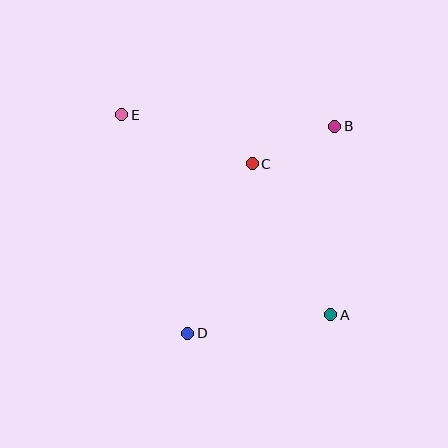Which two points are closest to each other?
Points B and C are closest to each other.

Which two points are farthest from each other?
Points A and E are farthest from each other.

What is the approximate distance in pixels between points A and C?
The distance between A and C is approximately 170 pixels.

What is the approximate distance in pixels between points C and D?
The distance between C and D is approximately 181 pixels.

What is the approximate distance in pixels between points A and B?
The distance between A and B is approximately 189 pixels.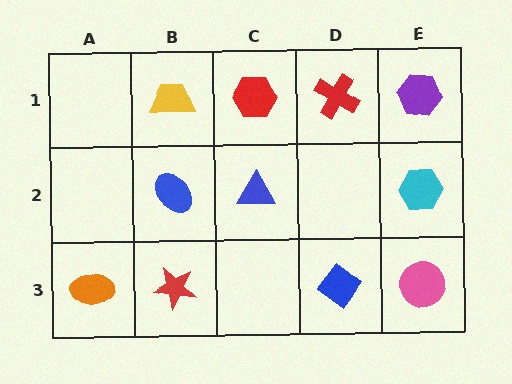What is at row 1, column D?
A red cross.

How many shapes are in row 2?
3 shapes.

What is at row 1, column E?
A purple hexagon.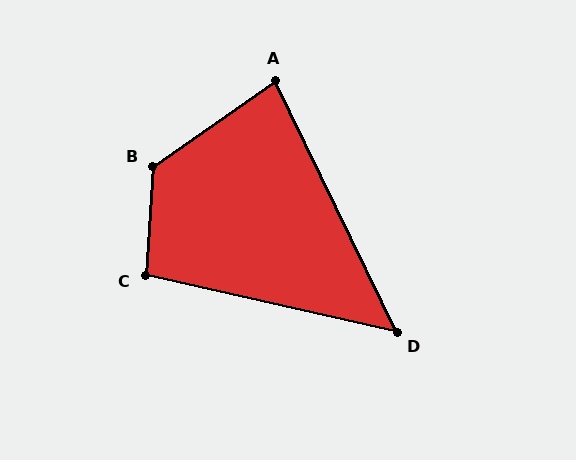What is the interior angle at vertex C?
Approximately 99 degrees (obtuse).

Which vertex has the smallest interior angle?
D, at approximately 51 degrees.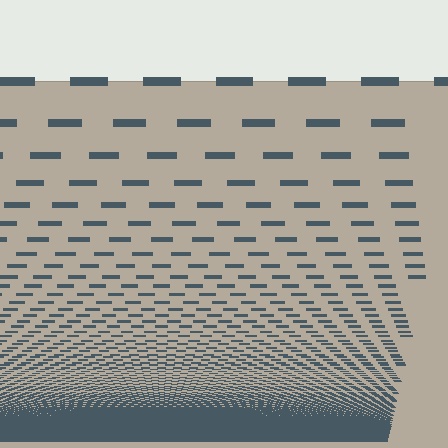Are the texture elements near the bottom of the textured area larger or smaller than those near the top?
Smaller. The gradient is inverted — elements near the bottom are smaller and denser.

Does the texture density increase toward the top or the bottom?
Density increases toward the bottom.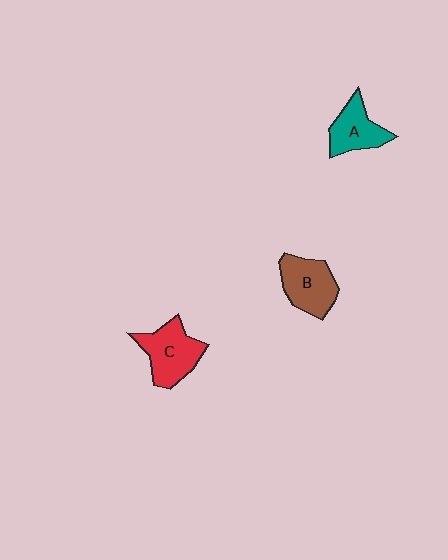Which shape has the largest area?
Shape C (red).